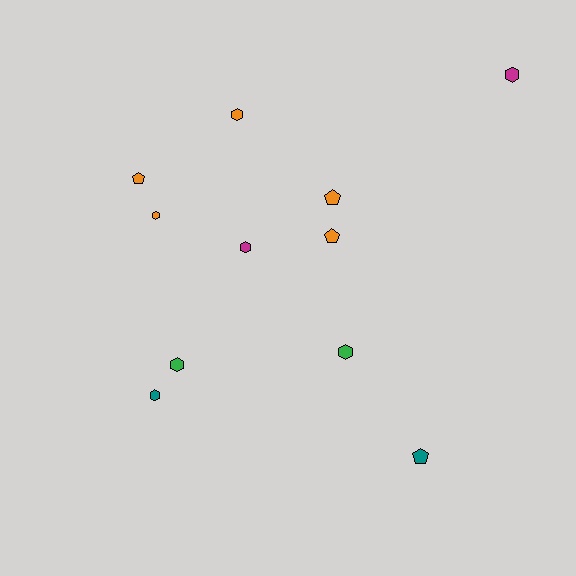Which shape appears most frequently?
Hexagon, with 7 objects.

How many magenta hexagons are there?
There are 2 magenta hexagons.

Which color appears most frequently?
Orange, with 5 objects.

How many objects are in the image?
There are 11 objects.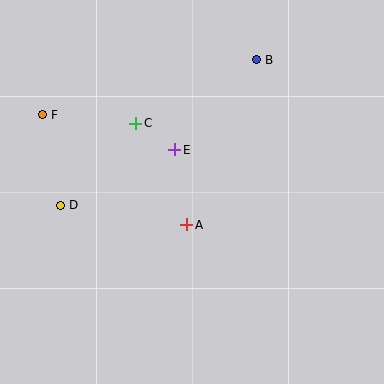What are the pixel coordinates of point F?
Point F is at (43, 115).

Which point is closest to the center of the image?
Point A at (187, 225) is closest to the center.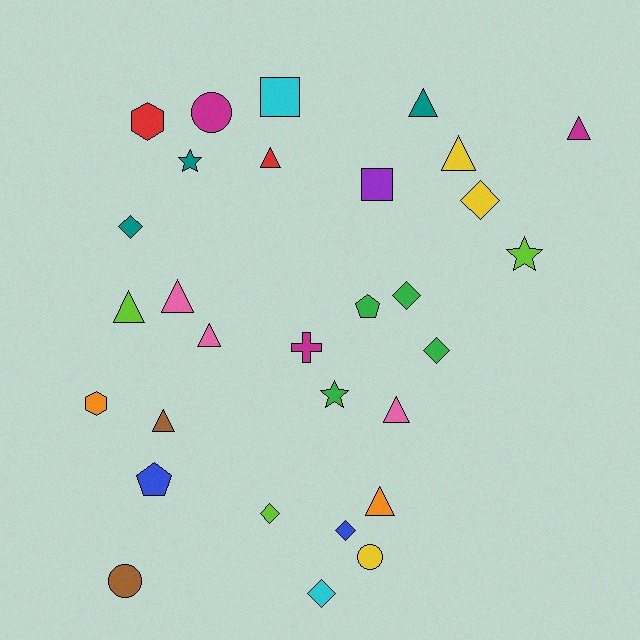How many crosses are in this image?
There is 1 cross.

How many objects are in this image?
There are 30 objects.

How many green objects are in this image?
There are 4 green objects.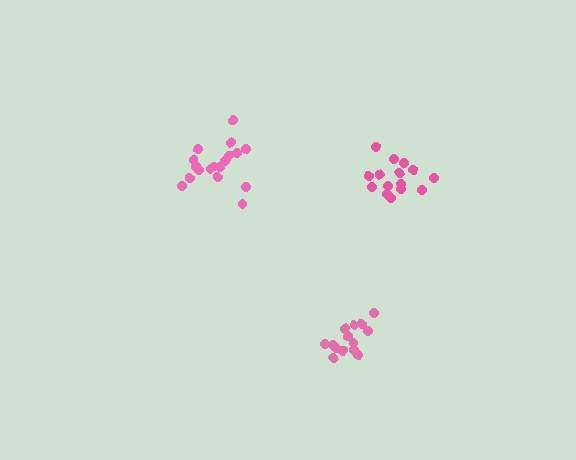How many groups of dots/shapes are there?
There are 3 groups.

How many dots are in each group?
Group 1: 15 dots, Group 2: 18 dots, Group 3: 14 dots (47 total).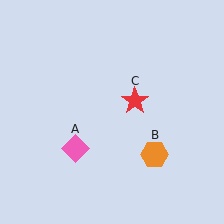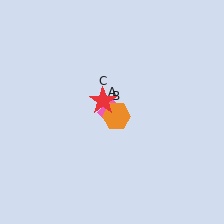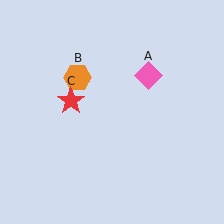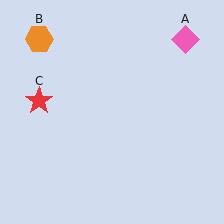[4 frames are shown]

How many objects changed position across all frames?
3 objects changed position: pink diamond (object A), orange hexagon (object B), red star (object C).